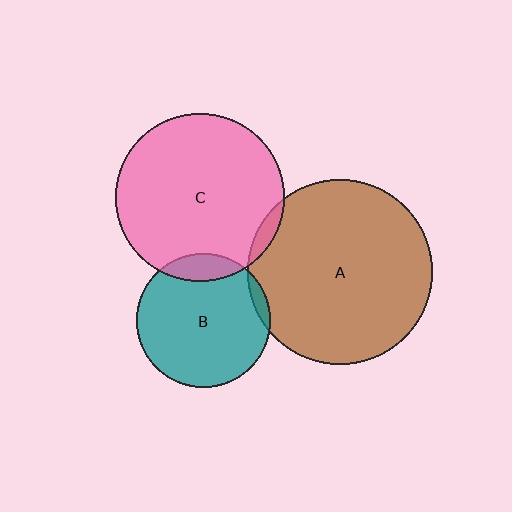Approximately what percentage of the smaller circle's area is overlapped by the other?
Approximately 5%.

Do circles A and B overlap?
Yes.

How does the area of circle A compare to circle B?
Approximately 1.9 times.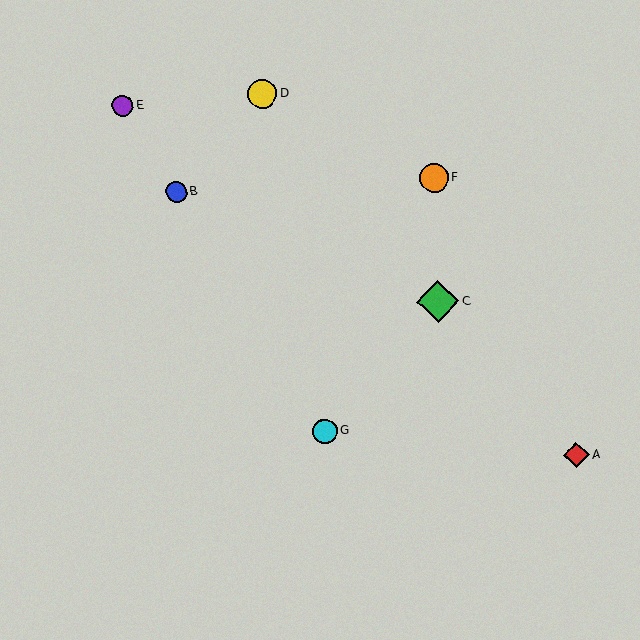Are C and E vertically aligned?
No, C is at x≈438 and E is at x≈123.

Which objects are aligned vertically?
Objects C, F are aligned vertically.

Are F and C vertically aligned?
Yes, both are at x≈434.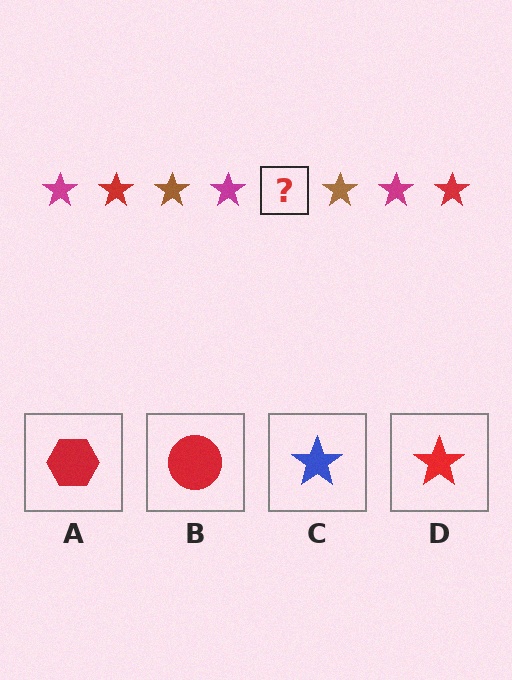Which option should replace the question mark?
Option D.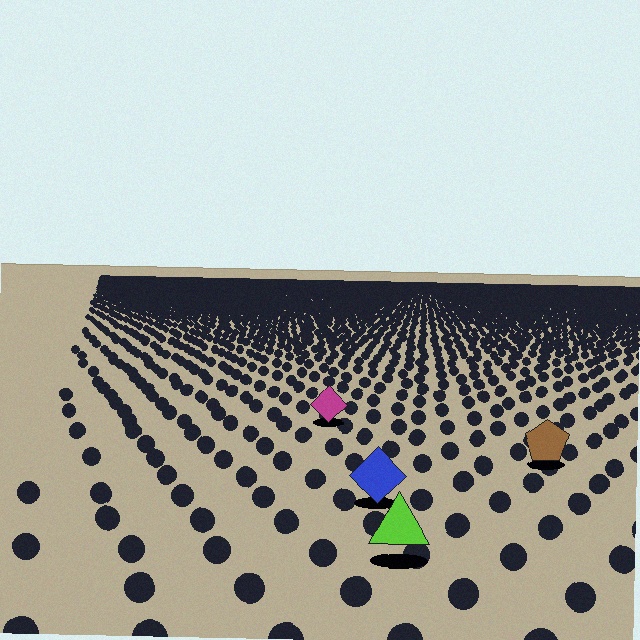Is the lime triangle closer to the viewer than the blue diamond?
Yes. The lime triangle is closer — you can tell from the texture gradient: the ground texture is coarser near it.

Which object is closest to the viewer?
The lime triangle is closest. The texture marks near it are larger and more spread out.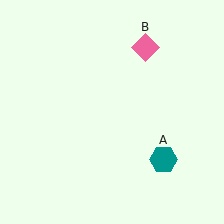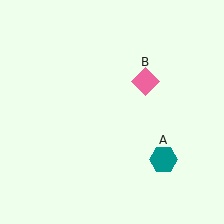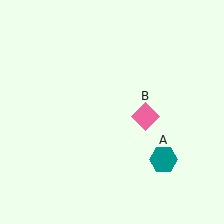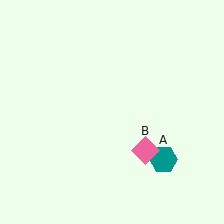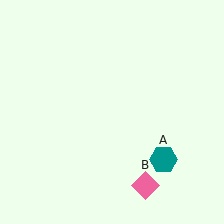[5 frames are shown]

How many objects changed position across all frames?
1 object changed position: pink diamond (object B).